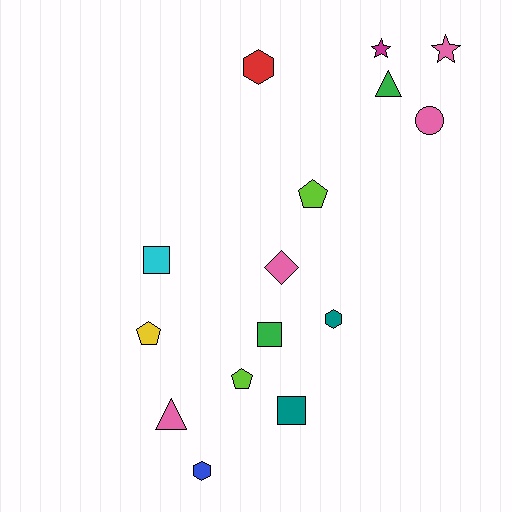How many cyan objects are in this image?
There is 1 cyan object.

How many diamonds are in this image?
There is 1 diamond.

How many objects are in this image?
There are 15 objects.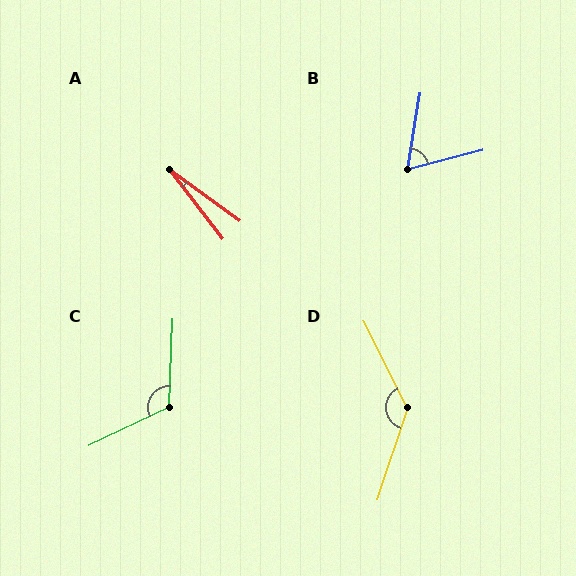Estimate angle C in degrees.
Approximately 118 degrees.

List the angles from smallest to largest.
A (16°), B (66°), C (118°), D (135°).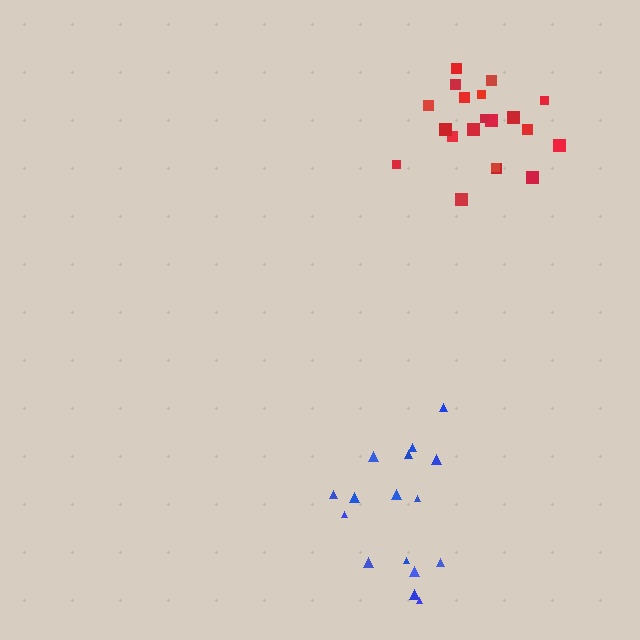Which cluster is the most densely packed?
Red.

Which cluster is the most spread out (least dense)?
Blue.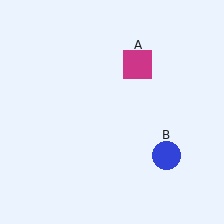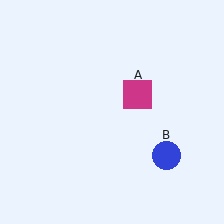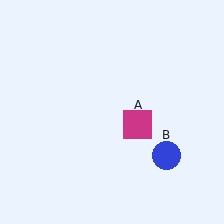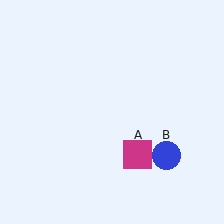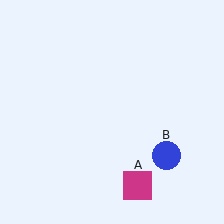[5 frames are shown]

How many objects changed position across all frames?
1 object changed position: magenta square (object A).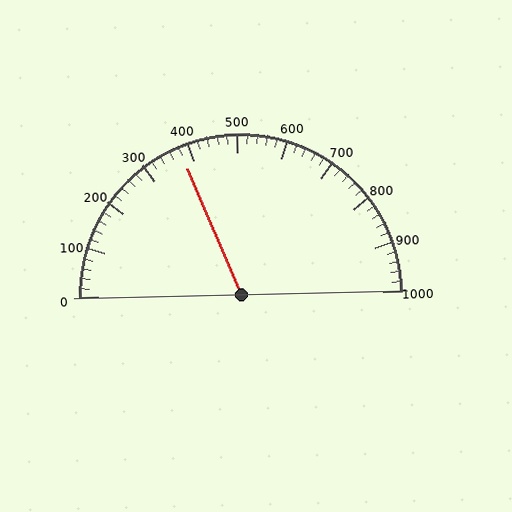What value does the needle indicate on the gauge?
The needle indicates approximately 380.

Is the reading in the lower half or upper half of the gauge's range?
The reading is in the lower half of the range (0 to 1000).